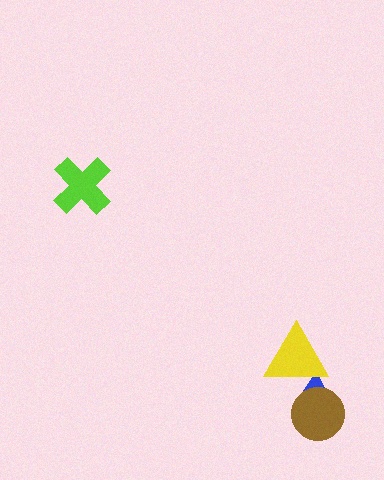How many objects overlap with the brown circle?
1 object overlaps with the brown circle.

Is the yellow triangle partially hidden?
No, no other shape covers it.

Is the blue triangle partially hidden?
Yes, it is partially covered by another shape.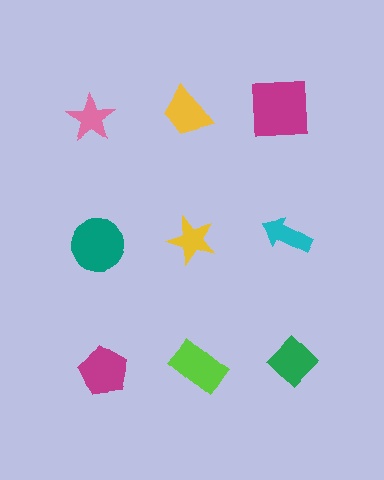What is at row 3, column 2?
A lime rectangle.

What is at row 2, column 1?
A teal circle.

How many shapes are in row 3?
3 shapes.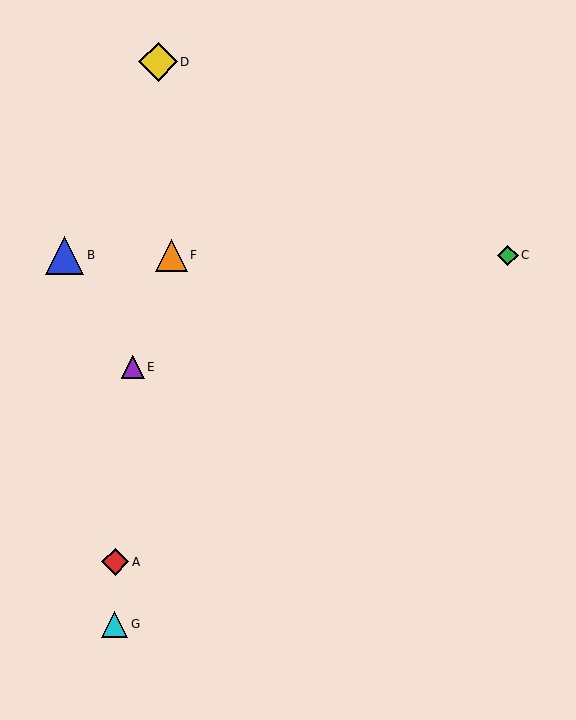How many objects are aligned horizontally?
3 objects (B, C, F) are aligned horizontally.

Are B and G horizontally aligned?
No, B is at y≈255 and G is at y≈624.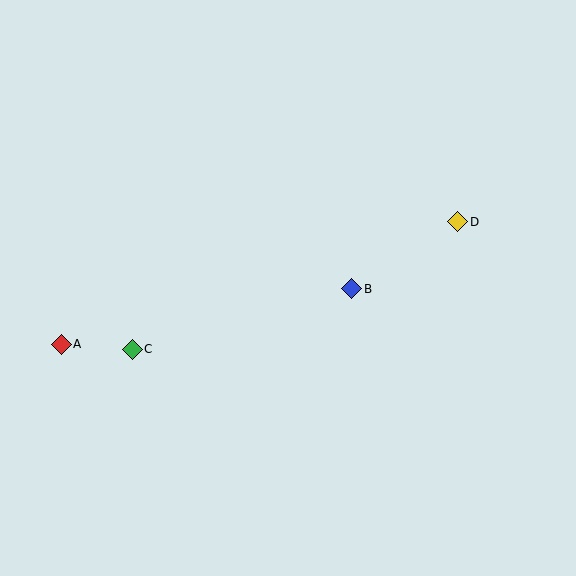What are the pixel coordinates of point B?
Point B is at (352, 289).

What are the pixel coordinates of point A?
Point A is at (61, 344).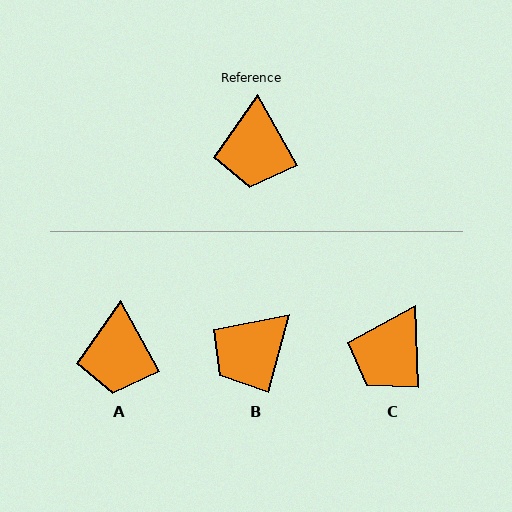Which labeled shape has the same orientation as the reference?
A.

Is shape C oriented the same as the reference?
No, it is off by about 27 degrees.